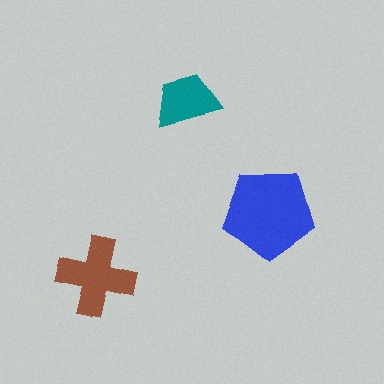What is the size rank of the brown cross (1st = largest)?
2nd.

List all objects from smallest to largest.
The teal trapezoid, the brown cross, the blue pentagon.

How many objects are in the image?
There are 3 objects in the image.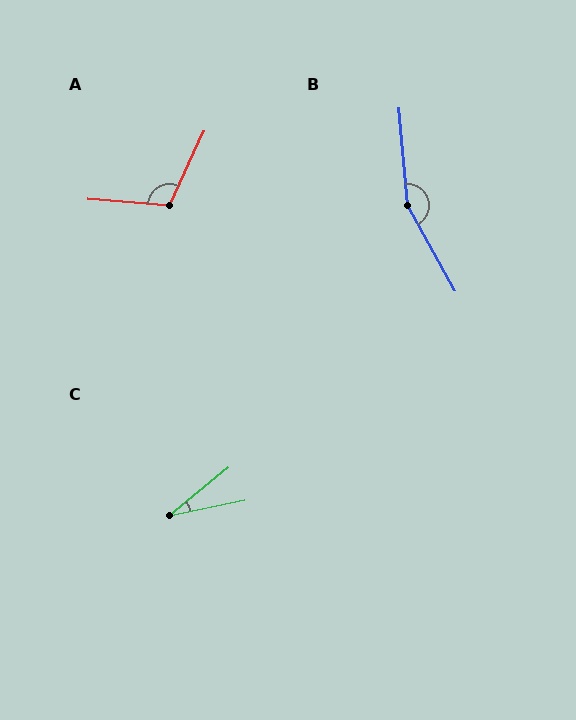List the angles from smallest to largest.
C (28°), A (110°), B (156°).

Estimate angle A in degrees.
Approximately 110 degrees.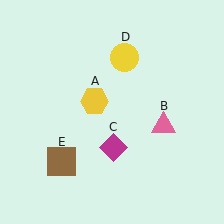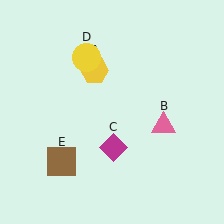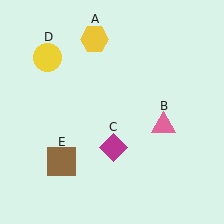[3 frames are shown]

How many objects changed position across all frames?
2 objects changed position: yellow hexagon (object A), yellow circle (object D).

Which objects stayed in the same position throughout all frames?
Pink triangle (object B) and magenta diamond (object C) and brown square (object E) remained stationary.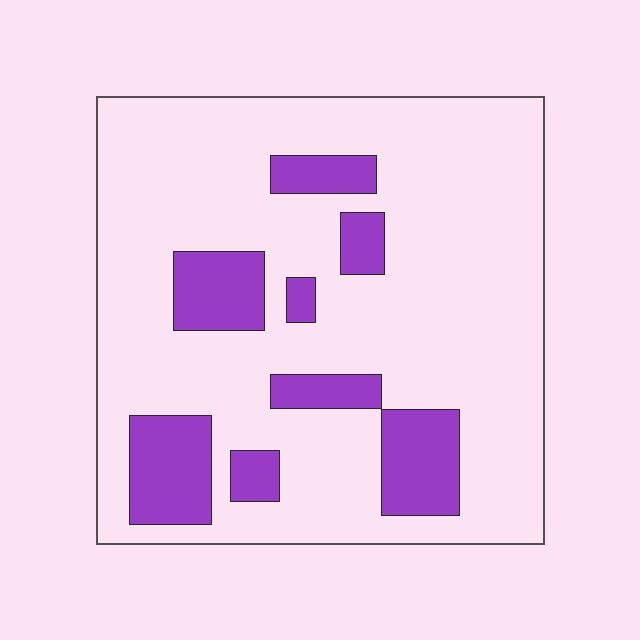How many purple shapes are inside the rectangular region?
8.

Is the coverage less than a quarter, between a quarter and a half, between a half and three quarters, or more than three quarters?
Less than a quarter.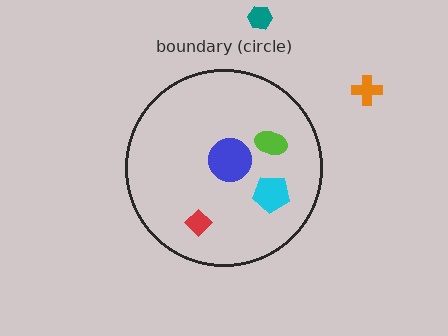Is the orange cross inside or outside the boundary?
Outside.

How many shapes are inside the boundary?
4 inside, 2 outside.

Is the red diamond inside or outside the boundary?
Inside.